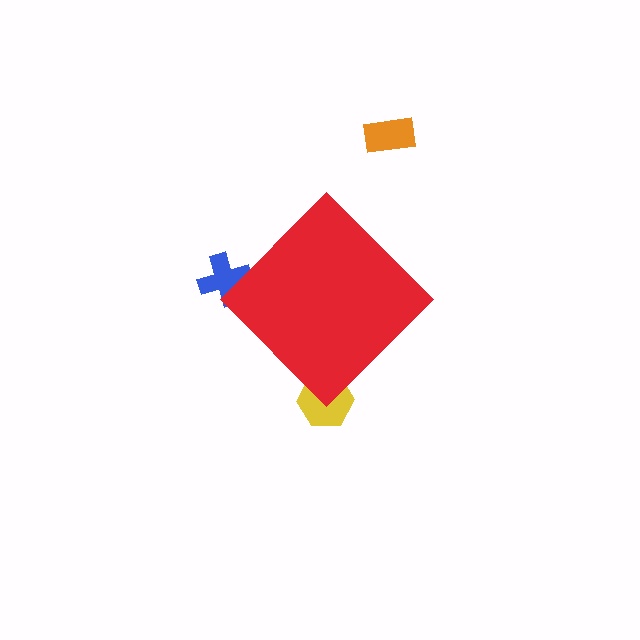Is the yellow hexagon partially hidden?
Yes, the yellow hexagon is partially hidden behind the red diamond.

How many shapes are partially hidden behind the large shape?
2 shapes are partially hidden.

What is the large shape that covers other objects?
A red diamond.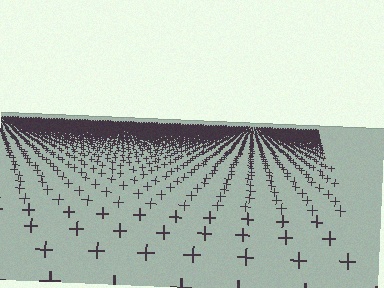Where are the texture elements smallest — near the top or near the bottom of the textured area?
Near the top.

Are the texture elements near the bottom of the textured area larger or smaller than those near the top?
Larger. Near the bottom, elements are closer to the viewer and appear at a bigger on-screen size.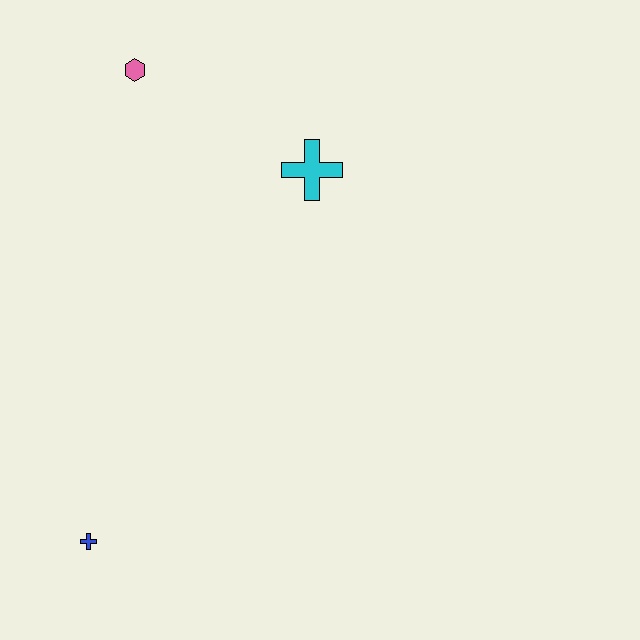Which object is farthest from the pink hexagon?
The blue cross is farthest from the pink hexagon.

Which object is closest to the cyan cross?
The pink hexagon is closest to the cyan cross.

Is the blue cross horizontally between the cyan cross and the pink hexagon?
No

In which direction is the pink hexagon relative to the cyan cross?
The pink hexagon is to the left of the cyan cross.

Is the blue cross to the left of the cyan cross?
Yes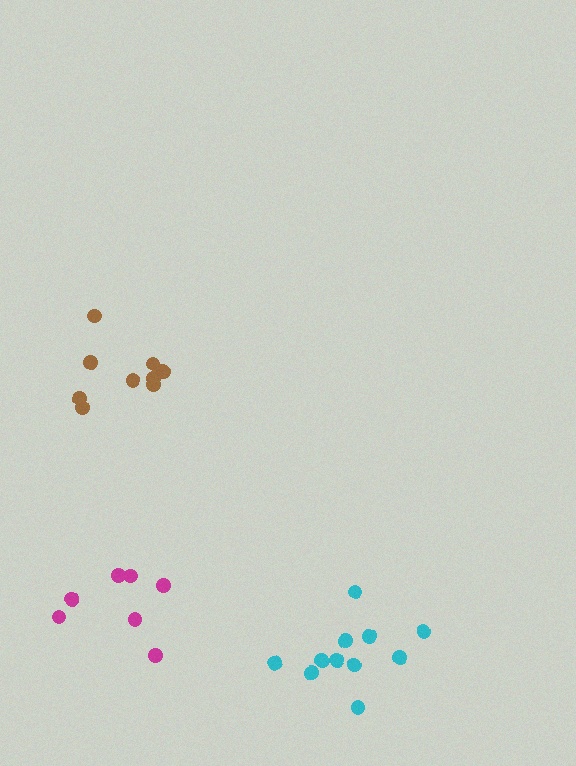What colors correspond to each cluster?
The clusters are colored: cyan, magenta, brown.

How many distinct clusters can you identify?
There are 3 distinct clusters.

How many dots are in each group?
Group 1: 11 dots, Group 2: 7 dots, Group 3: 9 dots (27 total).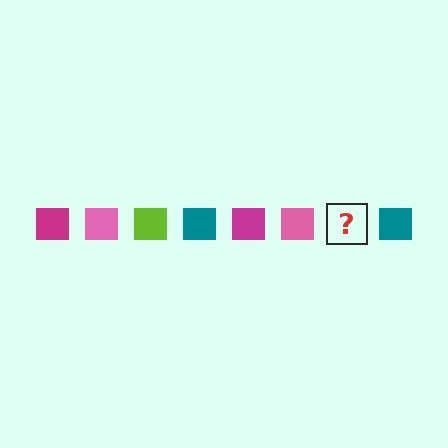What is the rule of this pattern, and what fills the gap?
The rule is that the pattern cycles through magenta, pink, lime, teal squares. The gap should be filled with a lime square.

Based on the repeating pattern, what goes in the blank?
The blank should be a lime square.